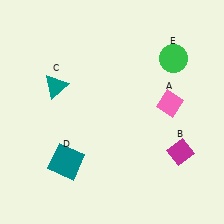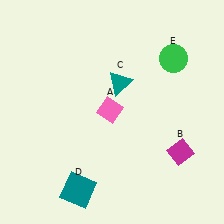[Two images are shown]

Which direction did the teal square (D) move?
The teal square (D) moved down.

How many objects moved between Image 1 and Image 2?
3 objects moved between the two images.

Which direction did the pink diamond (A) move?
The pink diamond (A) moved left.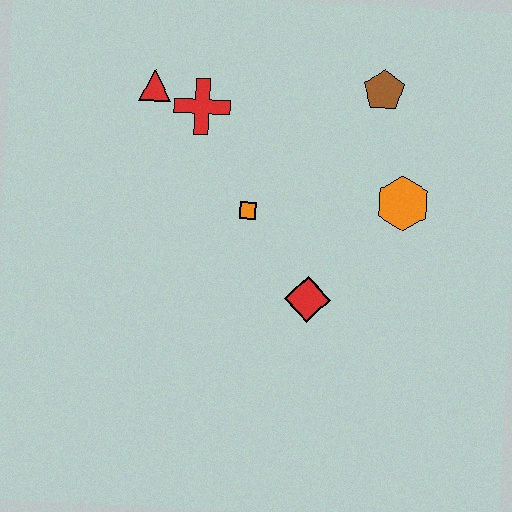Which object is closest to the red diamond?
The orange square is closest to the red diamond.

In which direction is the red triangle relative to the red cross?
The red triangle is to the left of the red cross.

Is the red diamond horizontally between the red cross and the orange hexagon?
Yes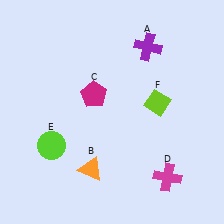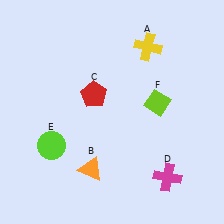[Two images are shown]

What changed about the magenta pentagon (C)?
In Image 1, C is magenta. In Image 2, it changed to red.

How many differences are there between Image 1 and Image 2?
There are 2 differences between the two images.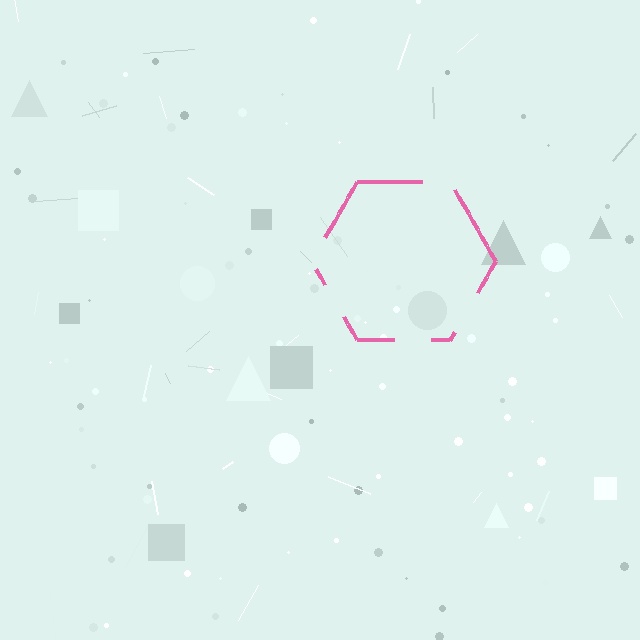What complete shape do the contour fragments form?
The contour fragments form a hexagon.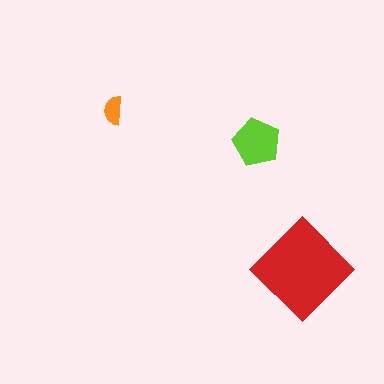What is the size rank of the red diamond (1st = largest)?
1st.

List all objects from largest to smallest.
The red diamond, the lime pentagon, the orange semicircle.